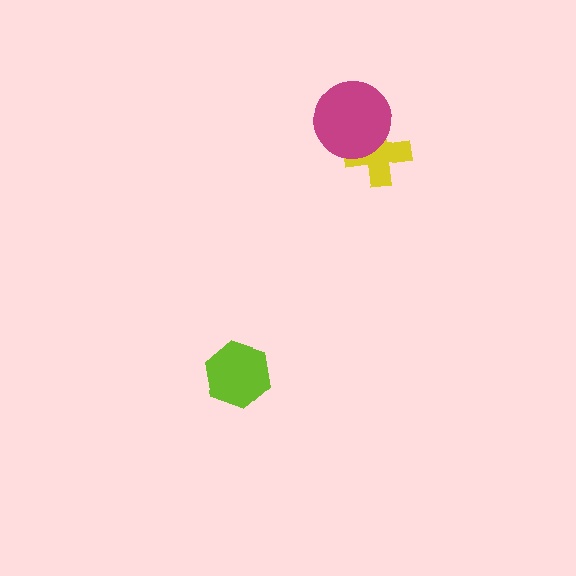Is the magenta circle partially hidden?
No, no other shape covers it.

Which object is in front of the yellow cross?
The magenta circle is in front of the yellow cross.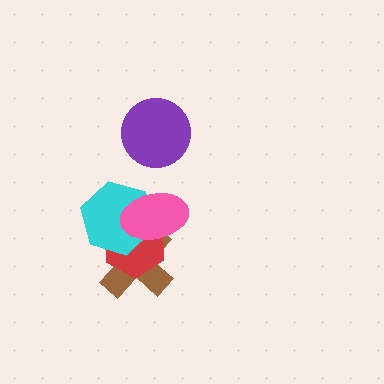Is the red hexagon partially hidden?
Yes, it is partially covered by another shape.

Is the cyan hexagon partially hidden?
Yes, it is partially covered by another shape.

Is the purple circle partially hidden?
No, no other shape covers it.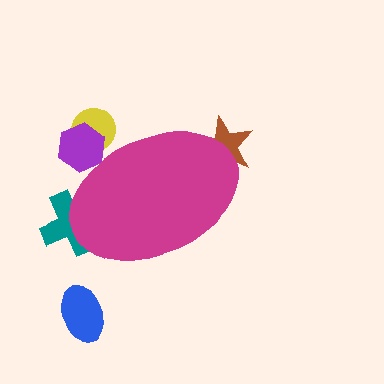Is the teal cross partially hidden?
Yes, the teal cross is partially hidden behind the magenta ellipse.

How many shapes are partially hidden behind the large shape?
4 shapes are partially hidden.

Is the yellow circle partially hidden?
Yes, the yellow circle is partially hidden behind the magenta ellipse.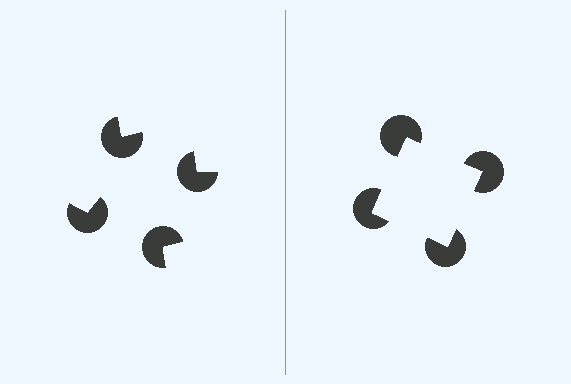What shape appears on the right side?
An illusory square.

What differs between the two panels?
The pac-man discs are positioned identically on both sides; only the wedge orientations differ. On the right they align to a square; on the left they are misaligned.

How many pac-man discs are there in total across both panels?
8 — 4 on each side.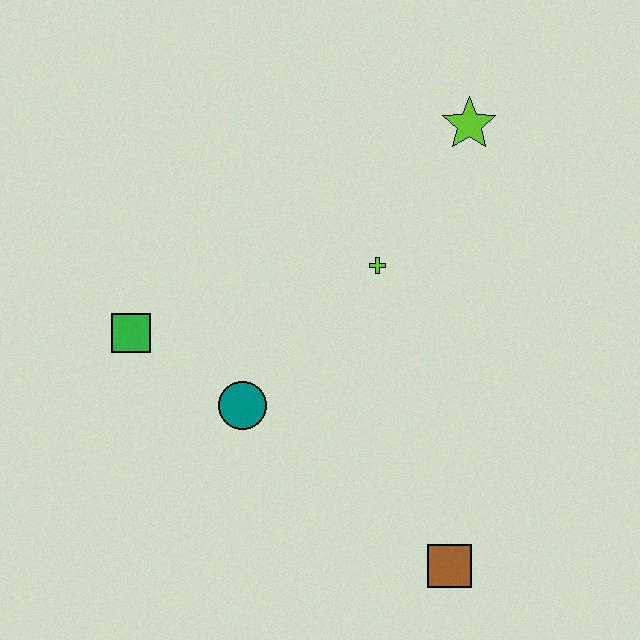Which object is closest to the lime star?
The lime cross is closest to the lime star.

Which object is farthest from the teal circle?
The lime star is farthest from the teal circle.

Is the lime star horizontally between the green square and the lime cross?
No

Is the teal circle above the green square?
No